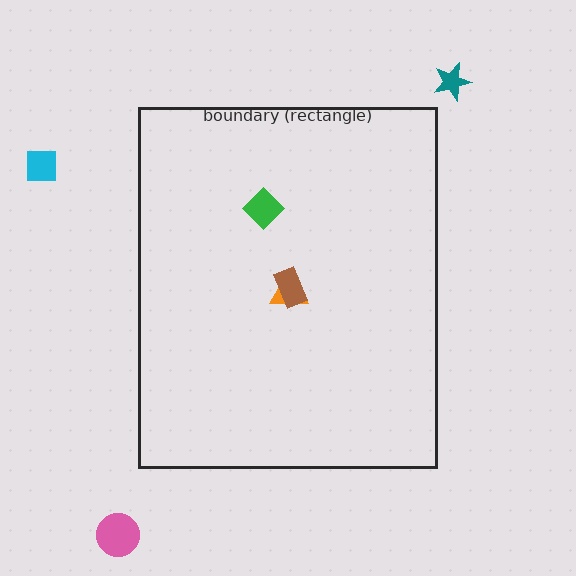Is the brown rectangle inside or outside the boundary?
Inside.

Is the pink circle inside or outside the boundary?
Outside.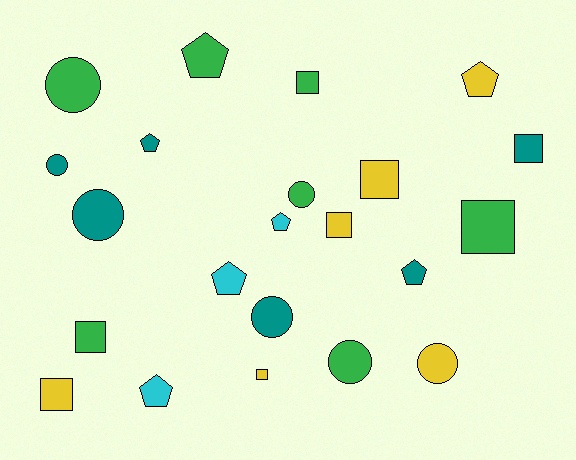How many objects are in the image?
There are 22 objects.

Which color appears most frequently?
Green, with 7 objects.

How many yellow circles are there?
There is 1 yellow circle.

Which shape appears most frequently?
Square, with 8 objects.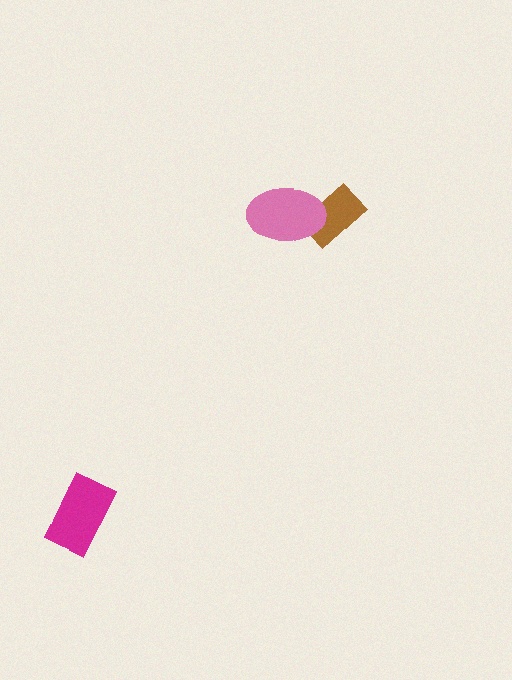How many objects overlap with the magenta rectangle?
0 objects overlap with the magenta rectangle.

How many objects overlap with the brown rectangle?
1 object overlaps with the brown rectangle.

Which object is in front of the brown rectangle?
The pink ellipse is in front of the brown rectangle.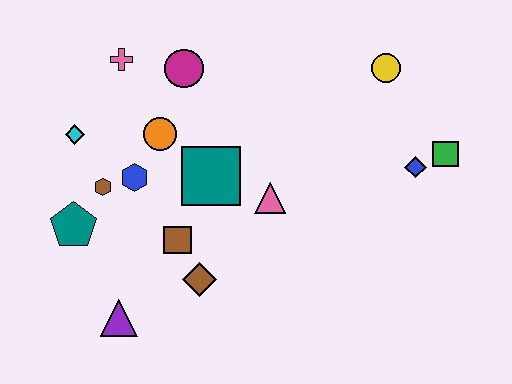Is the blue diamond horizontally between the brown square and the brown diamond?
No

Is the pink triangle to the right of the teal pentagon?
Yes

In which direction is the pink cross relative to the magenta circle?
The pink cross is to the left of the magenta circle.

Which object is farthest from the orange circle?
The green square is farthest from the orange circle.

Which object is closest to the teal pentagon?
The brown hexagon is closest to the teal pentagon.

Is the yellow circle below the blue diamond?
No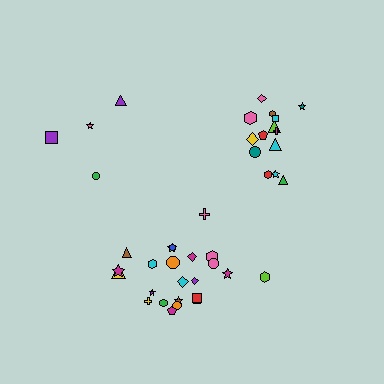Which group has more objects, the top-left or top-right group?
The top-right group.